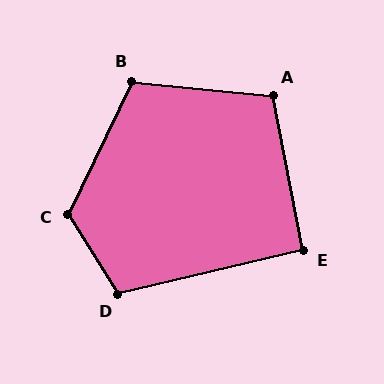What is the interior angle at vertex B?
Approximately 110 degrees (obtuse).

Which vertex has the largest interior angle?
C, at approximately 122 degrees.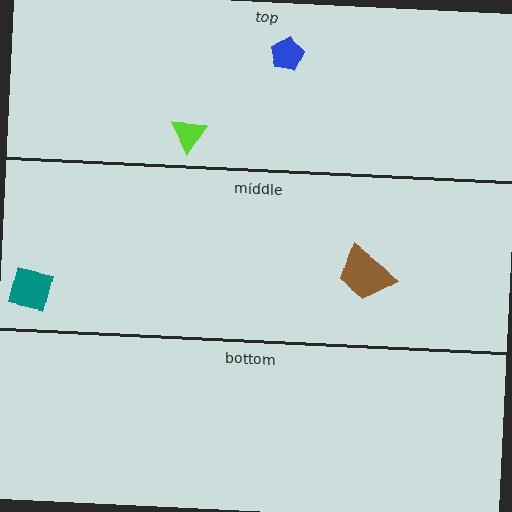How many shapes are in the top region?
2.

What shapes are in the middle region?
The brown trapezoid, the teal square.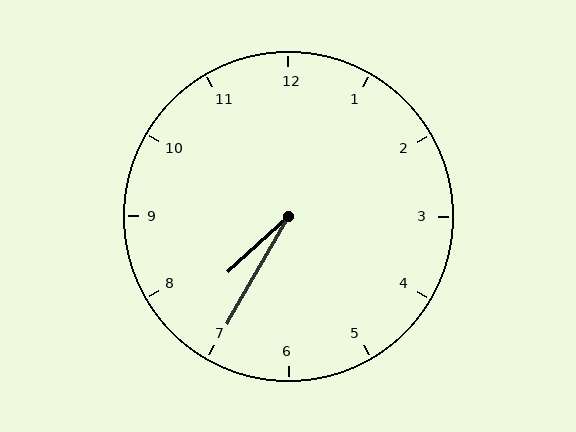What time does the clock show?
7:35.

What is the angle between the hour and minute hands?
Approximately 18 degrees.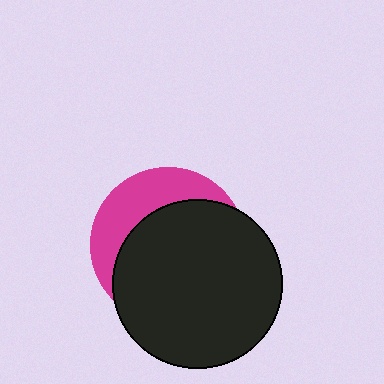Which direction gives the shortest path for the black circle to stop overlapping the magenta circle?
Moving toward the lower-right gives the shortest separation.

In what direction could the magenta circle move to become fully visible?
The magenta circle could move toward the upper-left. That would shift it out from behind the black circle entirely.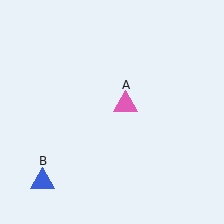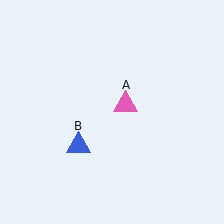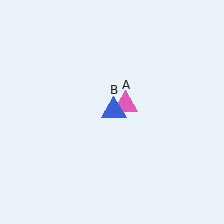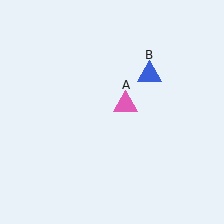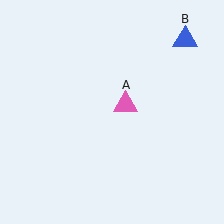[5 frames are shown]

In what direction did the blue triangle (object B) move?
The blue triangle (object B) moved up and to the right.